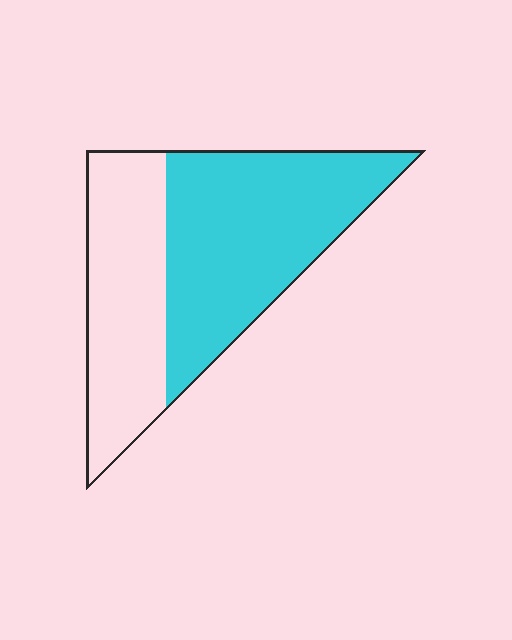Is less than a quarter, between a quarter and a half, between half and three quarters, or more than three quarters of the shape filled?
Between half and three quarters.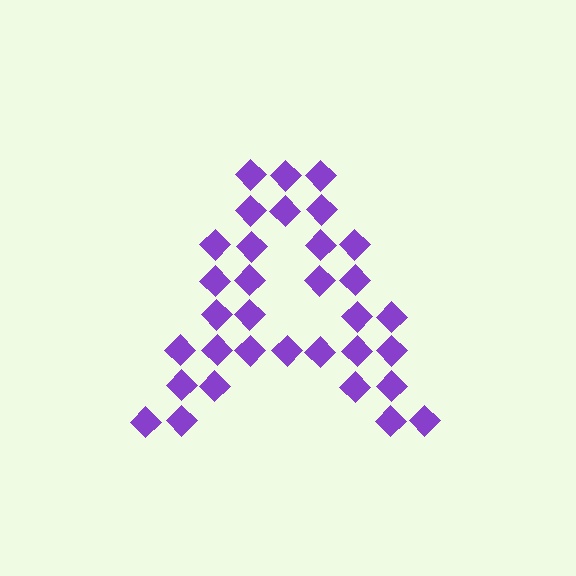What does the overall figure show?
The overall figure shows the letter A.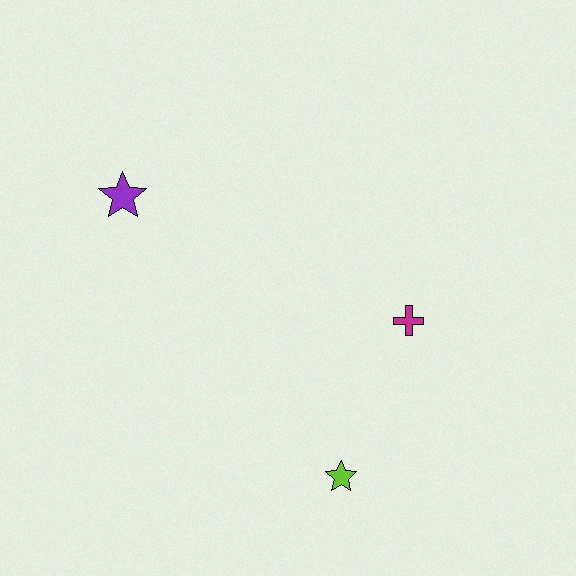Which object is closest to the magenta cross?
The lime star is closest to the magenta cross.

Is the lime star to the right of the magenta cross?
No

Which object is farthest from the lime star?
The purple star is farthest from the lime star.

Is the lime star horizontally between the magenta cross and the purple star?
Yes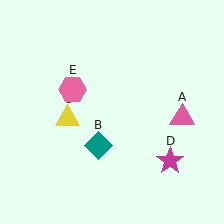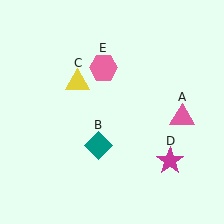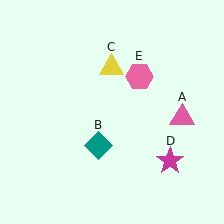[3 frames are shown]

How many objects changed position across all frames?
2 objects changed position: yellow triangle (object C), pink hexagon (object E).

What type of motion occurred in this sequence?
The yellow triangle (object C), pink hexagon (object E) rotated clockwise around the center of the scene.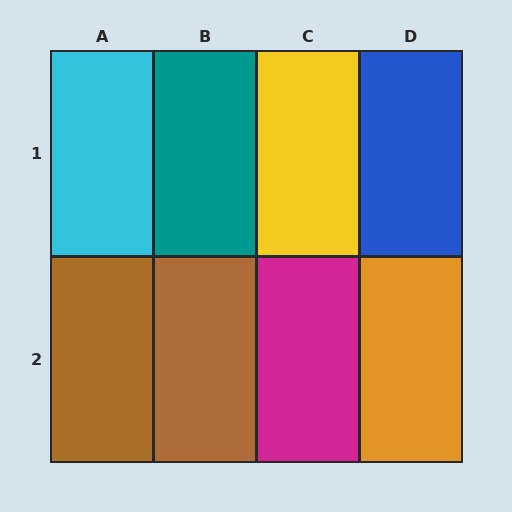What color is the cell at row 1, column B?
Teal.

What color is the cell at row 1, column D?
Blue.